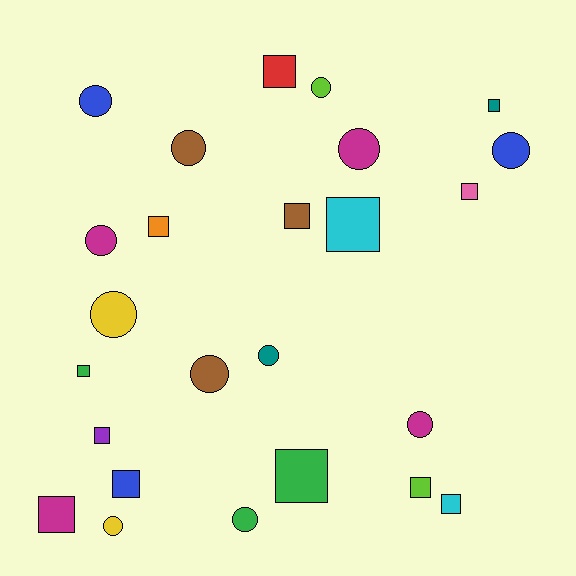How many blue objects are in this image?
There are 3 blue objects.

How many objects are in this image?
There are 25 objects.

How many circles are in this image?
There are 12 circles.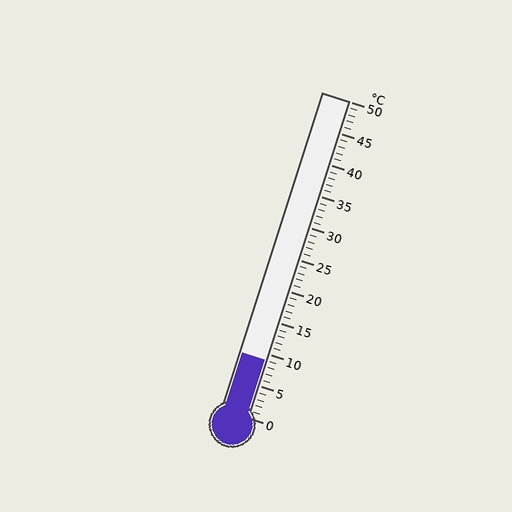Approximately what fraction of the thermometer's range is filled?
The thermometer is filled to approximately 20% of its range.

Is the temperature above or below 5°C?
The temperature is above 5°C.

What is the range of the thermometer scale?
The thermometer scale ranges from 0°C to 50°C.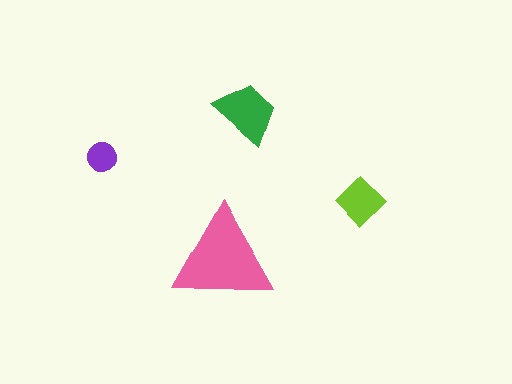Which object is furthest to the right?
The lime diamond is rightmost.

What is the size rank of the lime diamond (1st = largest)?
3rd.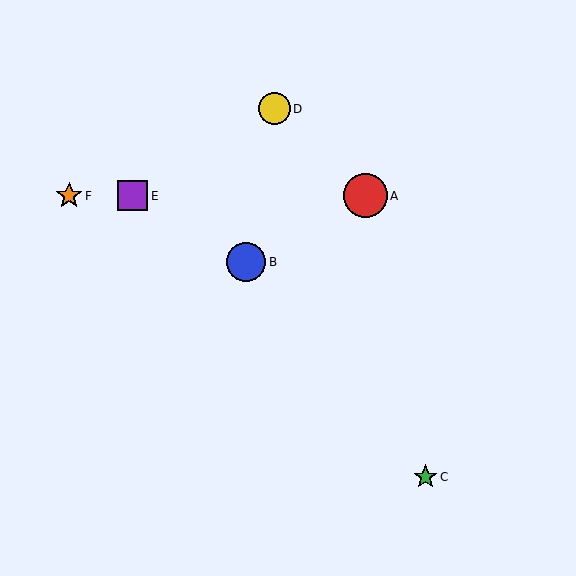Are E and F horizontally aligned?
Yes, both are at y≈196.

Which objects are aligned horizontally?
Objects A, E, F are aligned horizontally.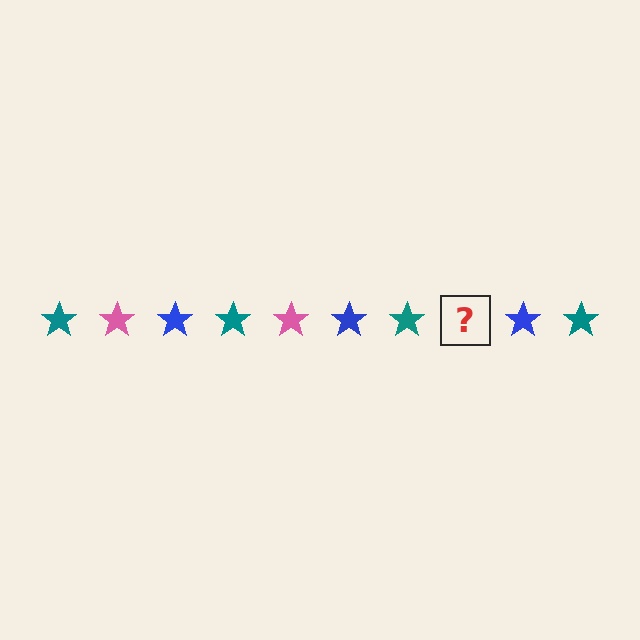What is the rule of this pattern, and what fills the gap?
The rule is that the pattern cycles through teal, pink, blue stars. The gap should be filled with a pink star.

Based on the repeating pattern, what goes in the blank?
The blank should be a pink star.